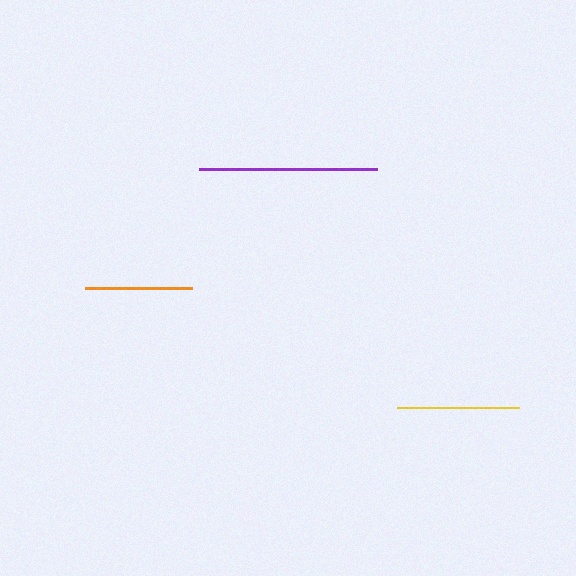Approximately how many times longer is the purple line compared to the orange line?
The purple line is approximately 1.7 times the length of the orange line.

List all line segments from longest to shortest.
From longest to shortest: purple, yellow, orange.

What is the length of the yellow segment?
The yellow segment is approximately 121 pixels long.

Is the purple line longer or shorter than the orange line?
The purple line is longer than the orange line.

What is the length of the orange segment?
The orange segment is approximately 107 pixels long.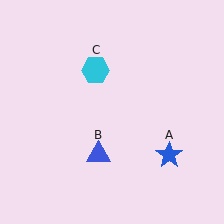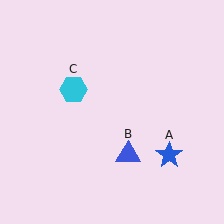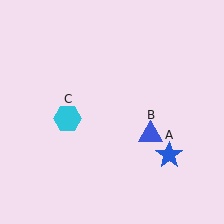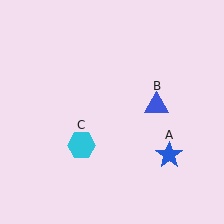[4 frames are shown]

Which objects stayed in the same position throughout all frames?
Blue star (object A) remained stationary.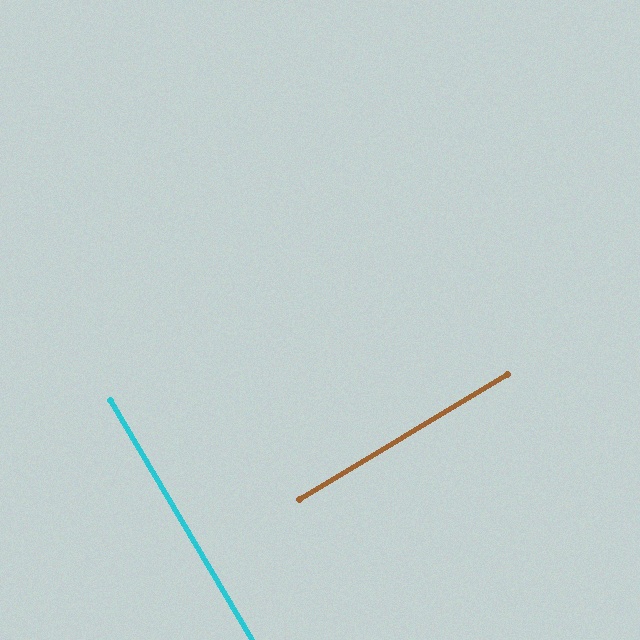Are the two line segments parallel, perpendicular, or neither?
Perpendicular — they meet at approximately 90°.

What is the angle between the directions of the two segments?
Approximately 90 degrees.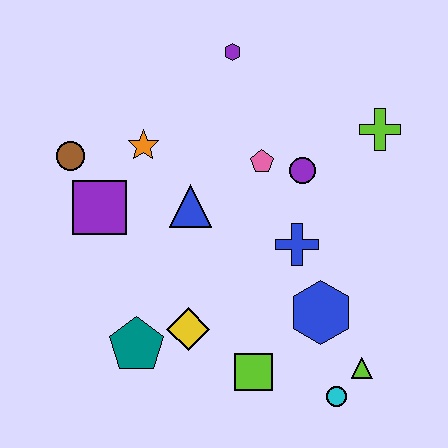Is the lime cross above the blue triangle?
Yes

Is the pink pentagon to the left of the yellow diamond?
No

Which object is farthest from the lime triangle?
The brown circle is farthest from the lime triangle.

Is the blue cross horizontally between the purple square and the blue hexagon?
Yes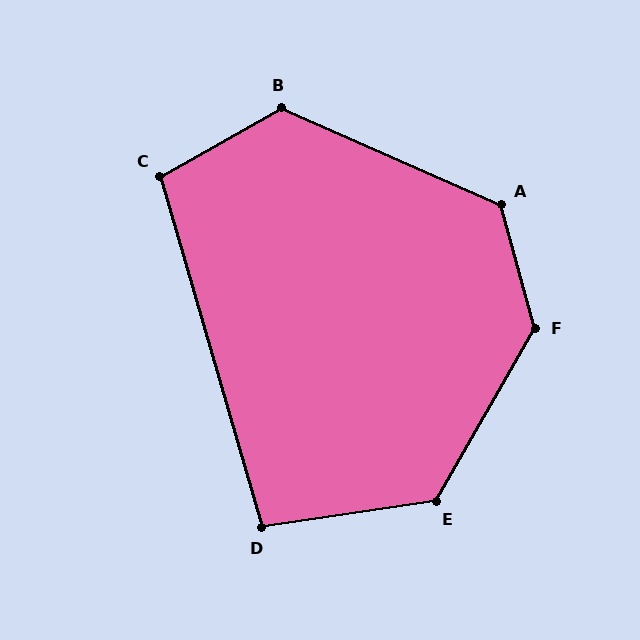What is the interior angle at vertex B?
Approximately 127 degrees (obtuse).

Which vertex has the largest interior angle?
F, at approximately 135 degrees.